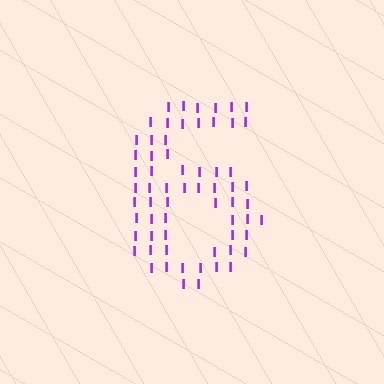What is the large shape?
The large shape is the digit 6.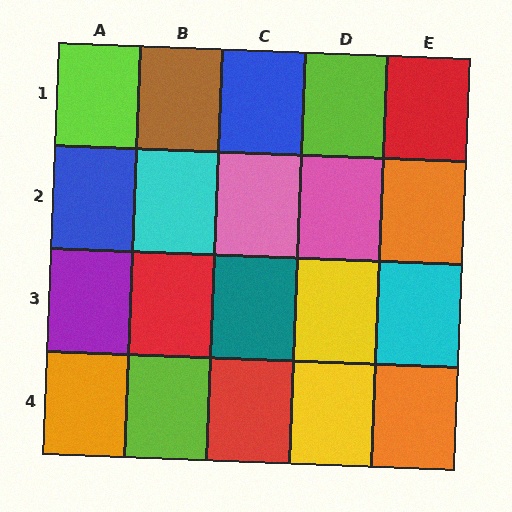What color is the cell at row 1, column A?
Lime.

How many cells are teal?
1 cell is teal.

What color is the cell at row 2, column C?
Pink.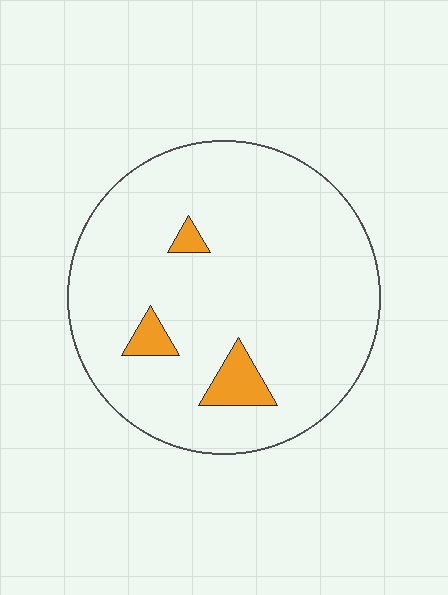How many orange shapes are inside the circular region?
3.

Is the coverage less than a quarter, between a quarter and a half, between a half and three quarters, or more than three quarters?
Less than a quarter.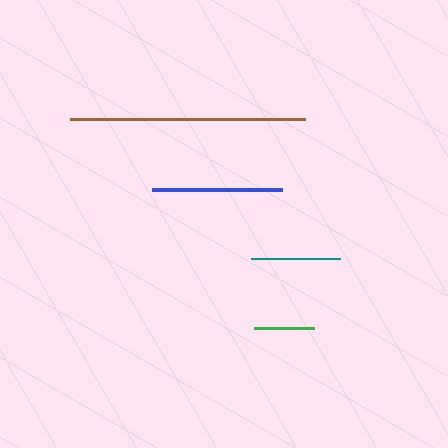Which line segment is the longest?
The brown line is the longest at approximately 235 pixels.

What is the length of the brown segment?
The brown segment is approximately 235 pixels long.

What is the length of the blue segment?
The blue segment is approximately 130 pixels long.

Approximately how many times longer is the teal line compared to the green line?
The teal line is approximately 1.5 times the length of the green line.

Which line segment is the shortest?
The green line is the shortest at approximately 60 pixels.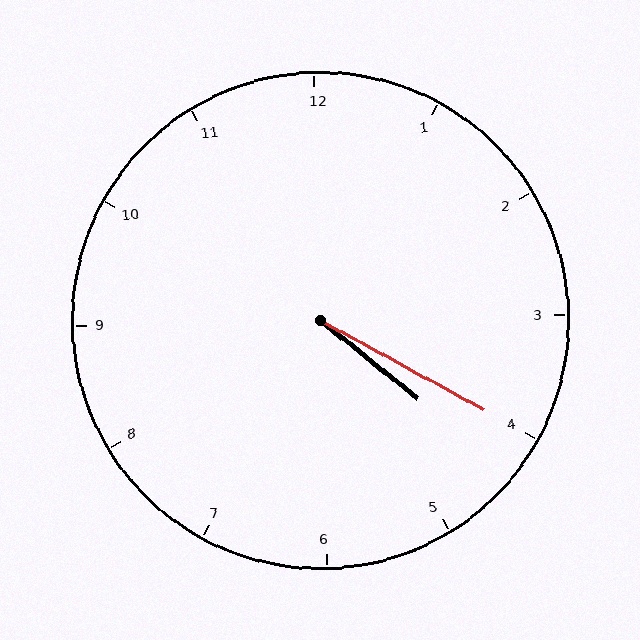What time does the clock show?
4:20.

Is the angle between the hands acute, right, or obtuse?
It is acute.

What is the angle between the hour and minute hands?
Approximately 10 degrees.